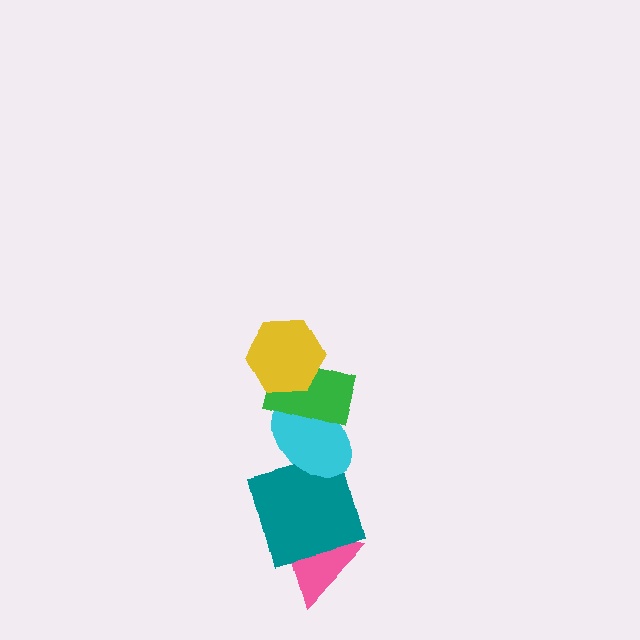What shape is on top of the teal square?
The cyan ellipse is on top of the teal square.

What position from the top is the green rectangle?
The green rectangle is 2nd from the top.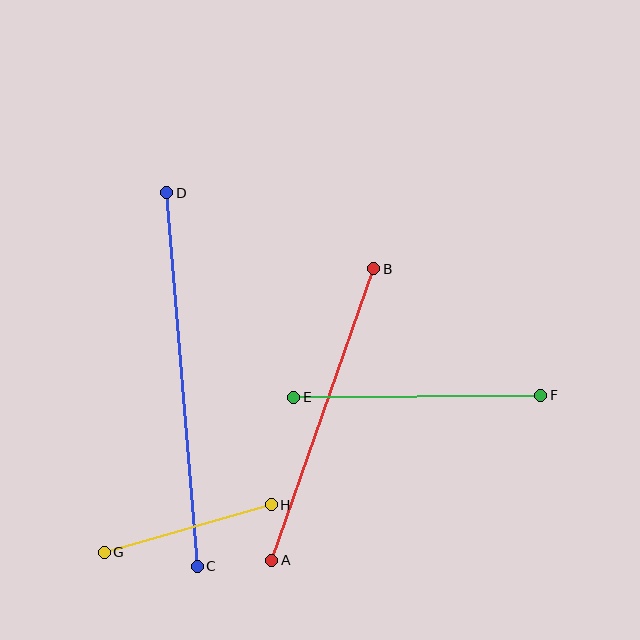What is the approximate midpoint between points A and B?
The midpoint is at approximately (323, 415) pixels.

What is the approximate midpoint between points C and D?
The midpoint is at approximately (182, 379) pixels.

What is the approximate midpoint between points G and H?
The midpoint is at approximately (188, 528) pixels.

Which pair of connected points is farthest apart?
Points C and D are farthest apart.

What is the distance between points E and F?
The distance is approximately 247 pixels.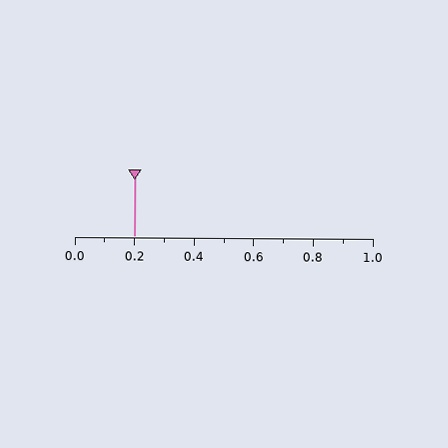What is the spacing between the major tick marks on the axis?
The major ticks are spaced 0.2 apart.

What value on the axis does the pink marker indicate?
The marker indicates approximately 0.2.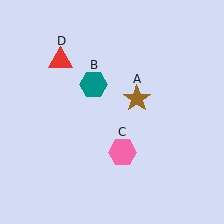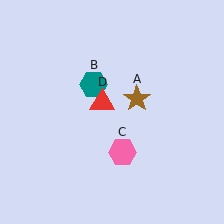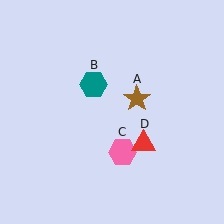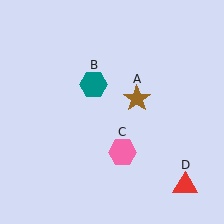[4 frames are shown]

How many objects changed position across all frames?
1 object changed position: red triangle (object D).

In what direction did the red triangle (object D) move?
The red triangle (object D) moved down and to the right.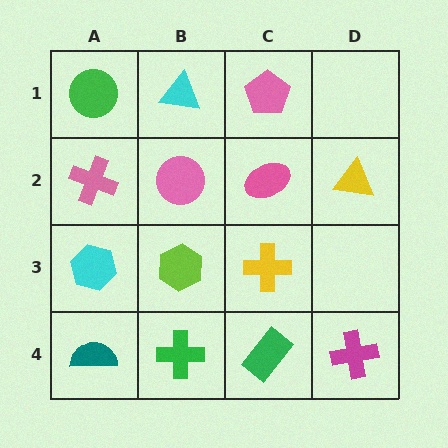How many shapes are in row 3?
3 shapes.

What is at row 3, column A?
A cyan hexagon.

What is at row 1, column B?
A cyan triangle.